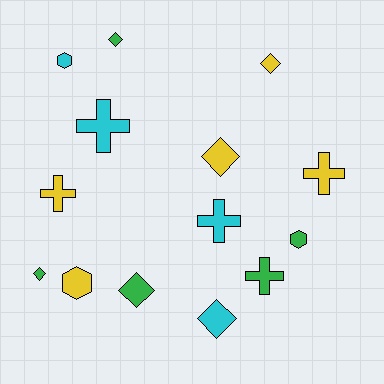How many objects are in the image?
There are 14 objects.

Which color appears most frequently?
Green, with 5 objects.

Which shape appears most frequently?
Diamond, with 6 objects.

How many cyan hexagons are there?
There is 1 cyan hexagon.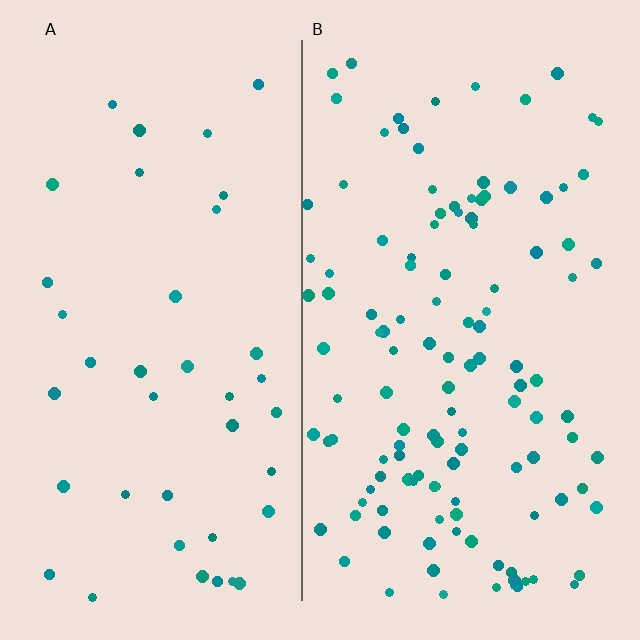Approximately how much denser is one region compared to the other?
Approximately 3.1× — region B over region A.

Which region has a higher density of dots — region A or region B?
B (the right).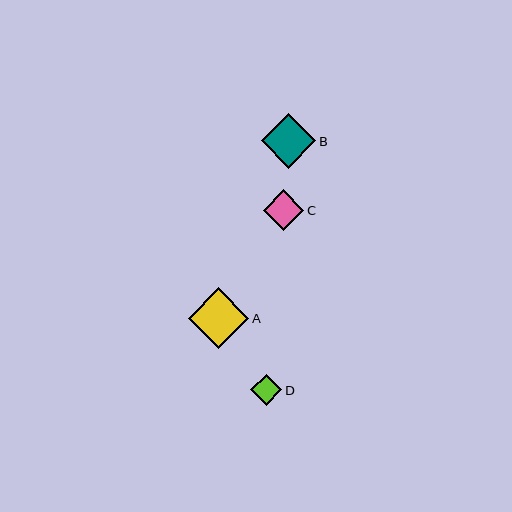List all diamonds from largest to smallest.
From largest to smallest: A, B, C, D.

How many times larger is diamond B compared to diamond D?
Diamond B is approximately 1.8 times the size of diamond D.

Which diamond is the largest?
Diamond A is the largest with a size of approximately 61 pixels.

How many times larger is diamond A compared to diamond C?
Diamond A is approximately 1.5 times the size of diamond C.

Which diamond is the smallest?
Diamond D is the smallest with a size of approximately 31 pixels.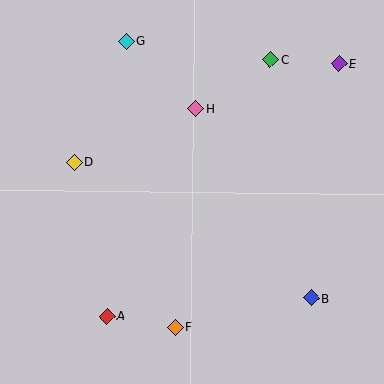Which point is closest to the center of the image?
Point H at (196, 109) is closest to the center.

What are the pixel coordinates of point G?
Point G is at (126, 41).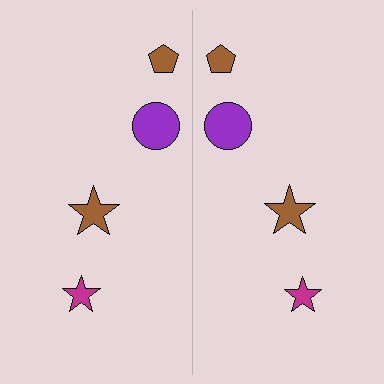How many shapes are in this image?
There are 8 shapes in this image.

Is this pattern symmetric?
Yes, this pattern has bilateral (reflection) symmetry.